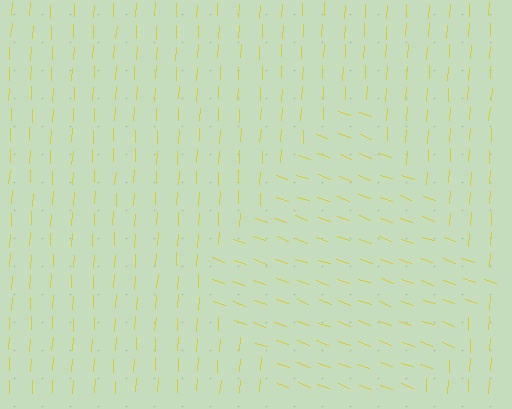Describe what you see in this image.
The image is filled with small yellow line segments. A diamond region in the image has lines oriented differently from the surrounding lines, creating a visible texture boundary.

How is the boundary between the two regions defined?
The boundary is defined purely by a change in line orientation (approximately 73 degrees difference). All lines are the same color and thickness.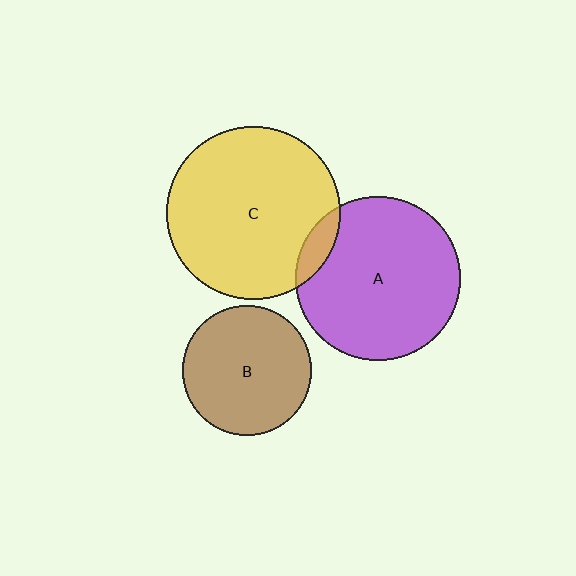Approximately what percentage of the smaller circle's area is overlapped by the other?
Approximately 10%.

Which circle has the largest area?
Circle C (yellow).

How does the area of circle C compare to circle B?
Approximately 1.8 times.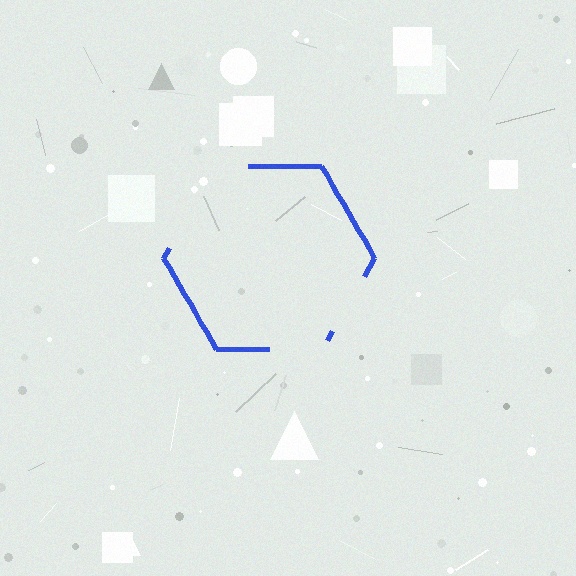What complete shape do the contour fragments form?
The contour fragments form a hexagon.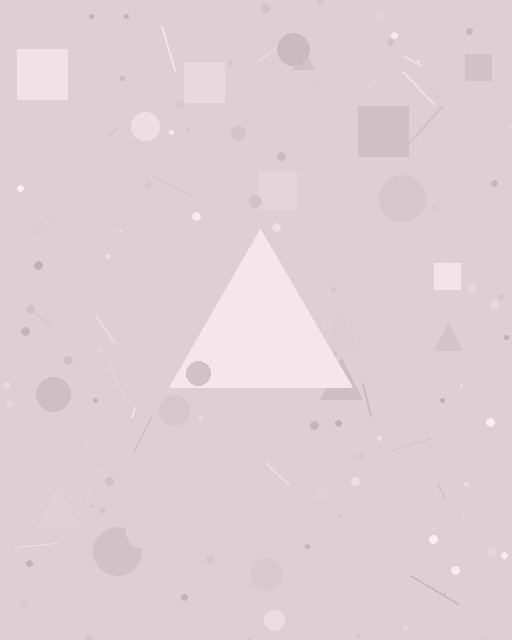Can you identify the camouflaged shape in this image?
The camouflaged shape is a triangle.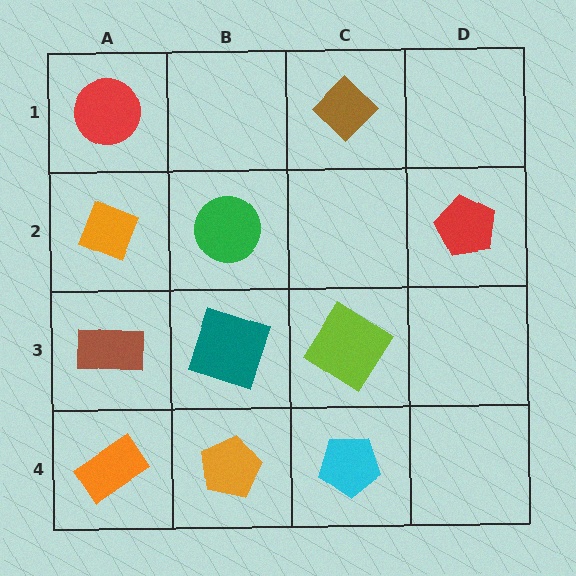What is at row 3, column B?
A teal square.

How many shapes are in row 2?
3 shapes.